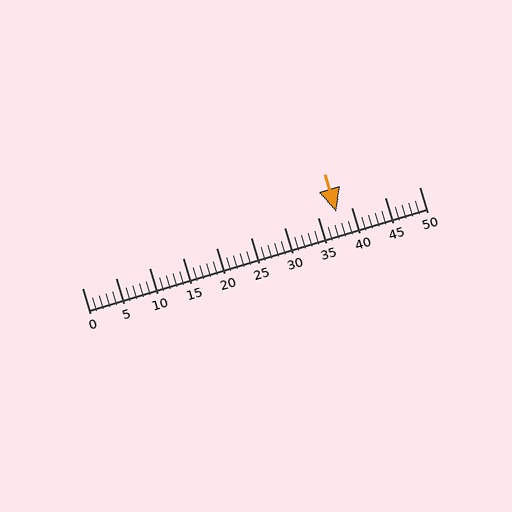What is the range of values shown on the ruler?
The ruler shows values from 0 to 50.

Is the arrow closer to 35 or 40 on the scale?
The arrow is closer to 40.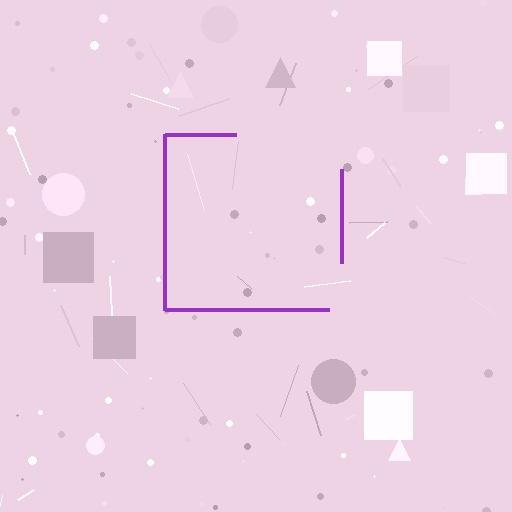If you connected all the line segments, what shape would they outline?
They would outline a square.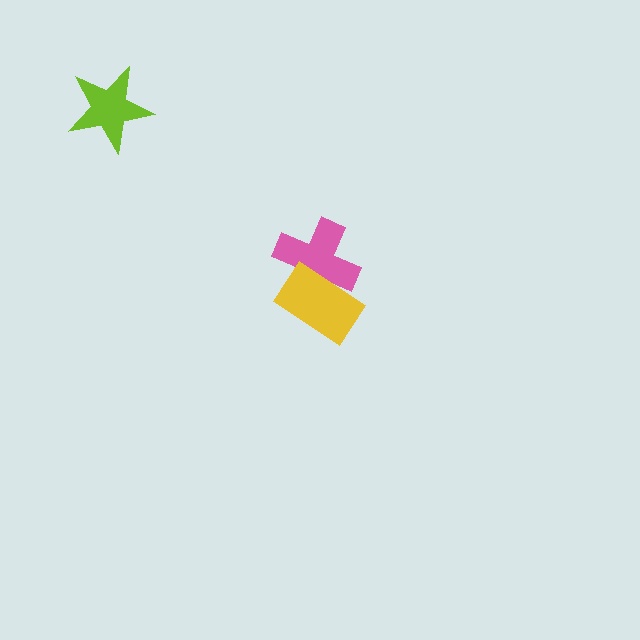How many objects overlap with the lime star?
0 objects overlap with the lime star.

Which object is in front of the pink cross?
The yellow rectangle is in front of the pink cross.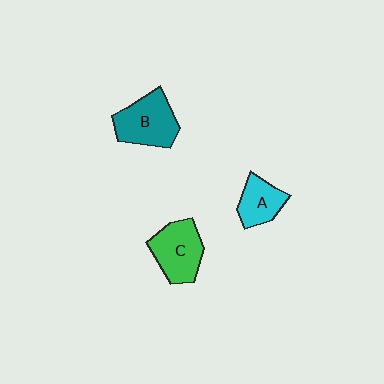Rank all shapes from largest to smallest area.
From largest to smallest: B (teal), C (green), A (cyan).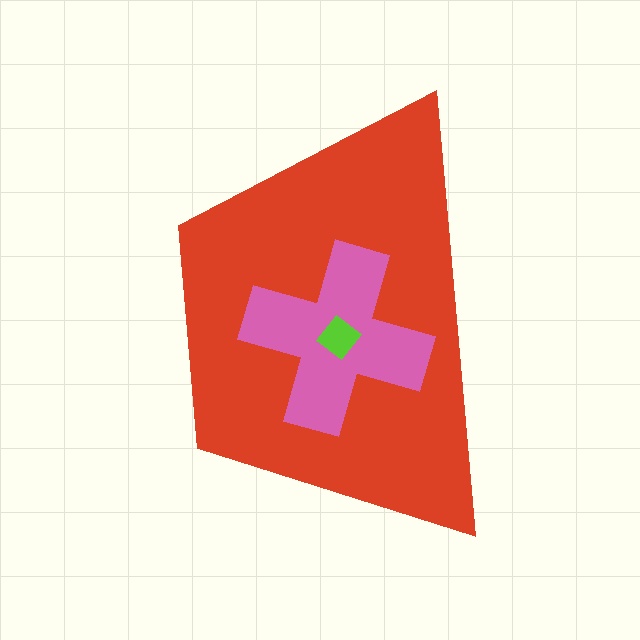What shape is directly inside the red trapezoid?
The pink cross.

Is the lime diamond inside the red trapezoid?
Yes.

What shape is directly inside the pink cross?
The lime diamond.